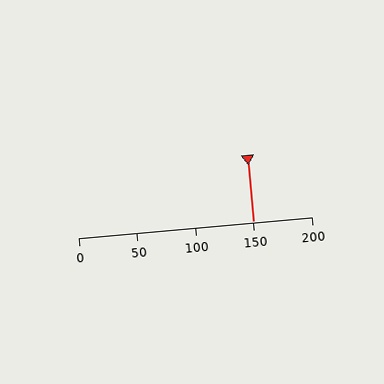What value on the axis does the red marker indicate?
The marker indicates approximately 150.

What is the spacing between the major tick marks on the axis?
The major ticks are spaced 50 apart.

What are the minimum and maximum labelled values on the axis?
The axis runs from 0 to 200.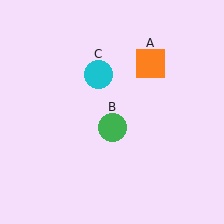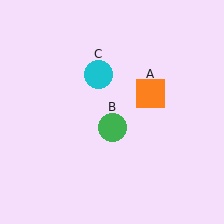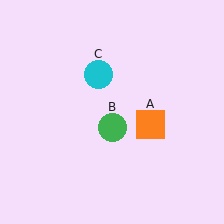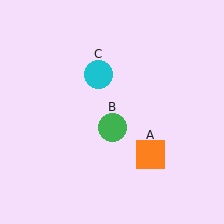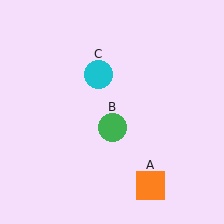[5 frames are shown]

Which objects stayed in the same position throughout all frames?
Green circle (object B) and cyan circle (object C) remained stationary.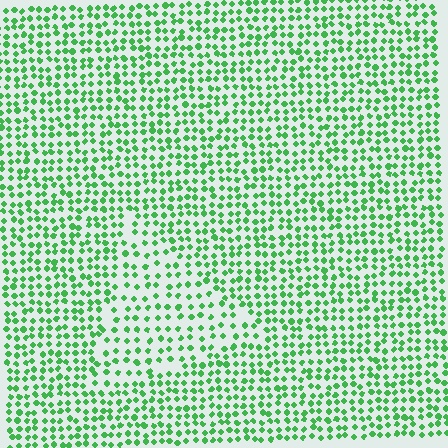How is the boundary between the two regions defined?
The boundary is defined by a change in element density (approximately 1.6x ratio). All elements are the same color, size, and shape.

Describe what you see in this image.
The image contains small green elements arranged at two different densities. A triangle-shaped region is visible where the elements are less densely packed than the surrounding area.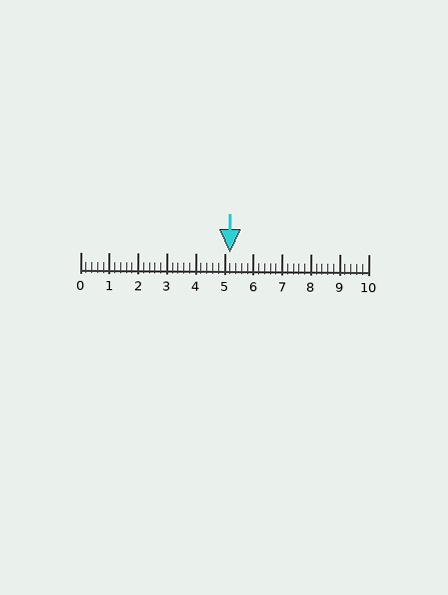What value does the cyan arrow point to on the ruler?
The cyan arrow points to approximately 5.2.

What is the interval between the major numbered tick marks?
The major tick marks are spaced 1 units apart.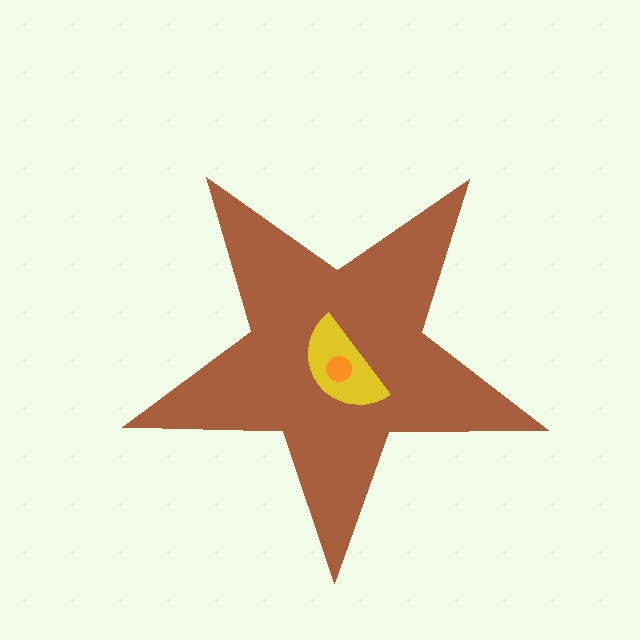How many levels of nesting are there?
3.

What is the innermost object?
The orange circle.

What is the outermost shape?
The brown star.